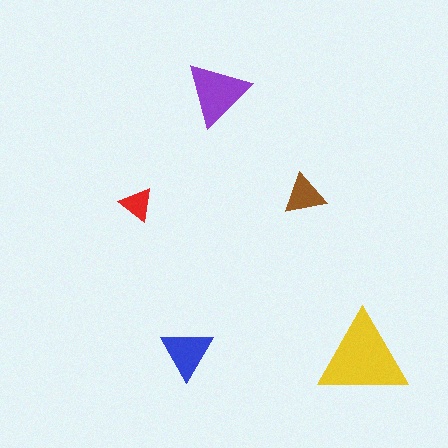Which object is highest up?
The purple triangle is topmost.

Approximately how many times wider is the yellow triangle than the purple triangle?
About 1.5 times wider.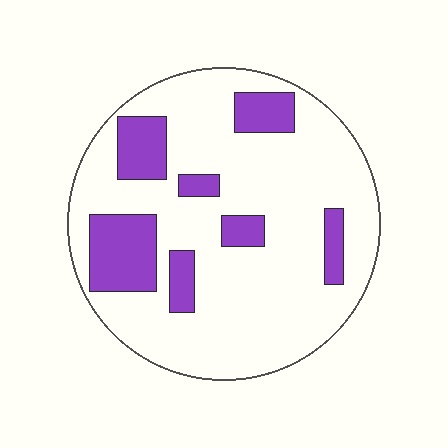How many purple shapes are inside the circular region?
7.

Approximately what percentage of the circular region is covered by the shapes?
Approximately 20%.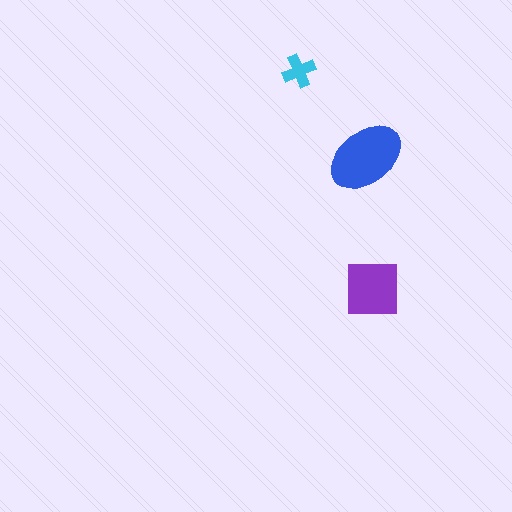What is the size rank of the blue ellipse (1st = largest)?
1st.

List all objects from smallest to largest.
The cyan cross, the purple square, the blue ellipse.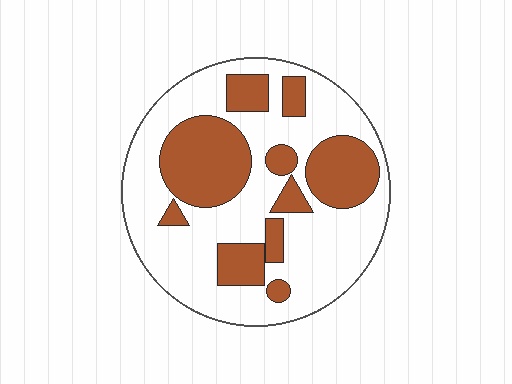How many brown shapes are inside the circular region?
10.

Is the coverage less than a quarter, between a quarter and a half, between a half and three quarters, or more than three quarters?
Between a quarter and a half.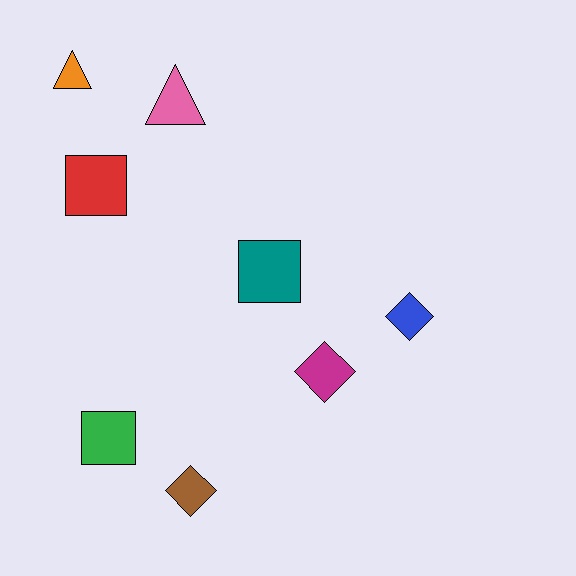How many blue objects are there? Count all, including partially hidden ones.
There is 1 blue object.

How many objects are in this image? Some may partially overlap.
There are 8 objects.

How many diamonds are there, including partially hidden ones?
There are 3 diamonds.